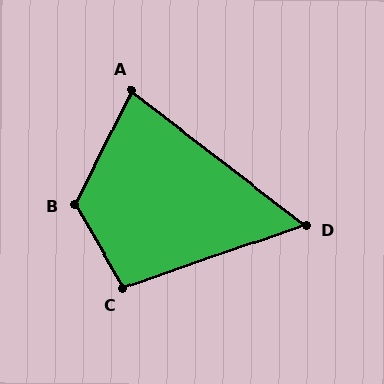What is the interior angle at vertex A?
Approximately 79 degrees (acute).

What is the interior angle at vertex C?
Approximately 101 degrees (obtuse).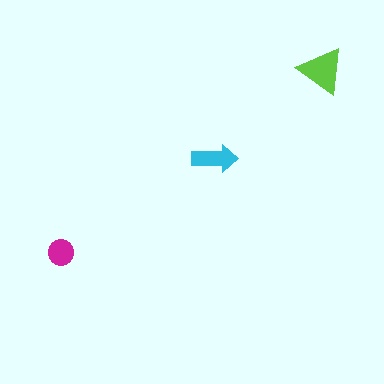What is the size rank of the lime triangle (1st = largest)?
1st.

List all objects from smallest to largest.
The magenta circle, the cyan arrow, the lime triangle.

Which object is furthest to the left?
The magenta circle is leftmost.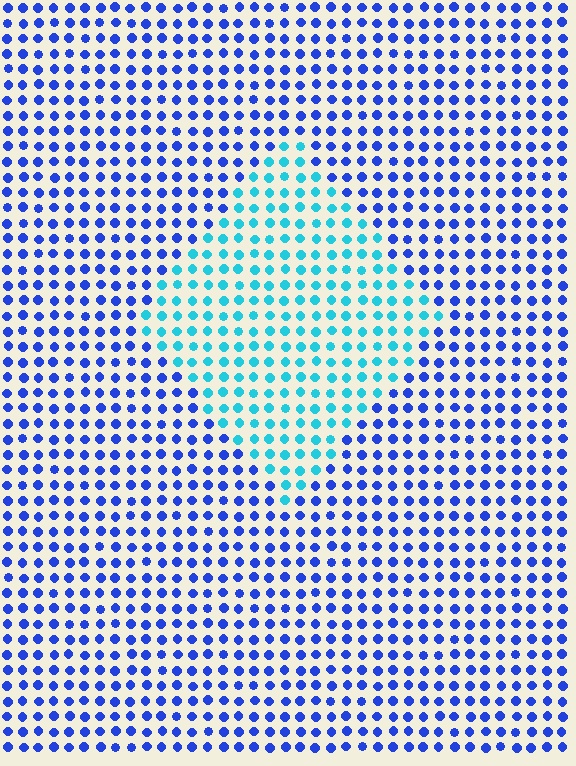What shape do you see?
I see a diamond.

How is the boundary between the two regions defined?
The boundary is defined purely by a slight shift in hue (about 44 degrees). Spacing, size, and orientation are identical on both sides.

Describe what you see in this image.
The image is filled with small blue elements in a uniform arrangement. A diamond-shaped region is visible where the elements are tinted to a slightly different hue, forming a subtle color boundary.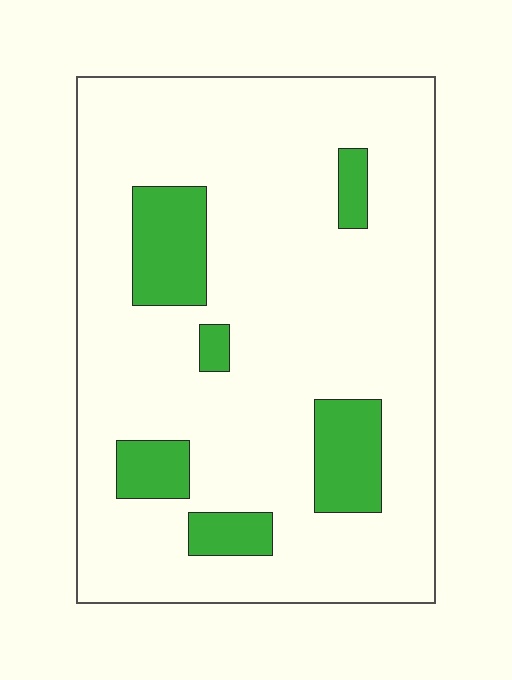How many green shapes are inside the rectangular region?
6.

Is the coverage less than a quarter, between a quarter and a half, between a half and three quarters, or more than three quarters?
Less than a quarter.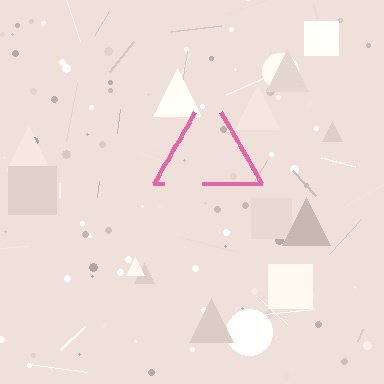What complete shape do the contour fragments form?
The contour fragments form a triangle.